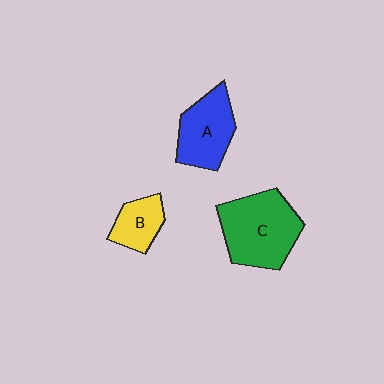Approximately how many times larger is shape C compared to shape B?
Approximately 2.2 times.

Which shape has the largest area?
Shape C (green).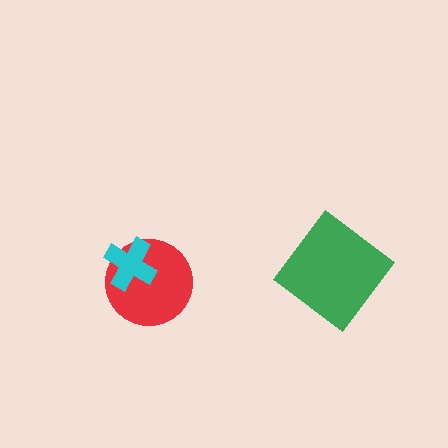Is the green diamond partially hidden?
No, no other shape covers it.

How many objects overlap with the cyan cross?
1 object overlaps with the cyan cross.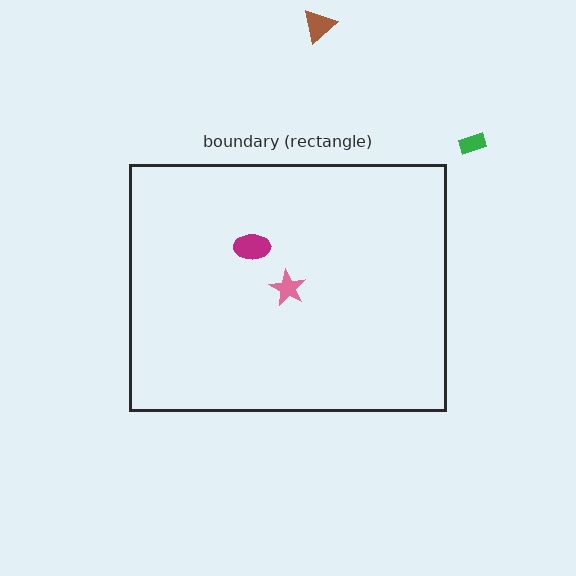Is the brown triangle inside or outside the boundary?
Outside.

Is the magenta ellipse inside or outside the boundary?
Inside.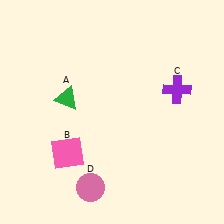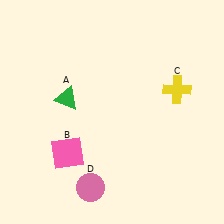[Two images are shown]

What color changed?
The cross (C) changed from purple in Image 1 to yellow in Image 2.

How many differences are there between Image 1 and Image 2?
There is 1 difference between the two images.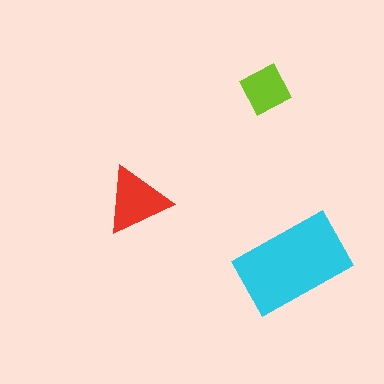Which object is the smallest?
The lime diamond.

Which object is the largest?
The cyan rectangle.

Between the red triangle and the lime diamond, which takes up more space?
The red triangle.